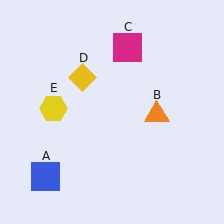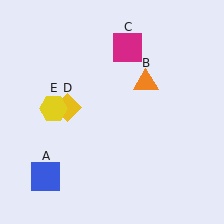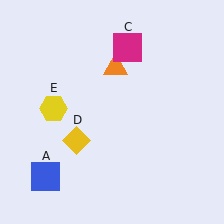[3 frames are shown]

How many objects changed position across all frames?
2 objects changed position: orange triangle (object B), yellow diamond (object D).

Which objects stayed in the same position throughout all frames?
Blue square (object A) and magenta square (object C) and yellow hexagon (object E) remained stationary.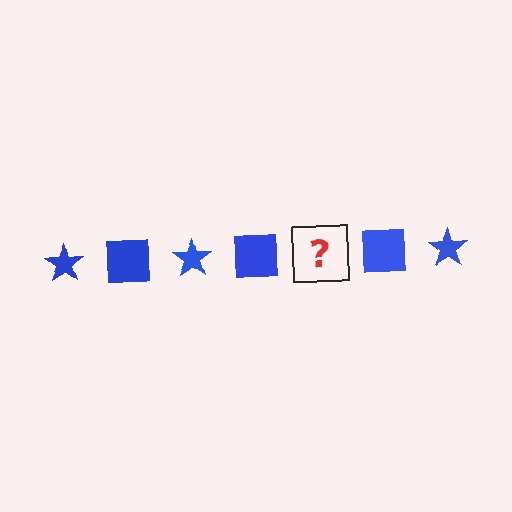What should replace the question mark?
The question mark should be replaced with a blue star.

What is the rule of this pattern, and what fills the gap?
The rule is that the pattern cycles through star, square shapes in blue. The gap should be filled with a blue star.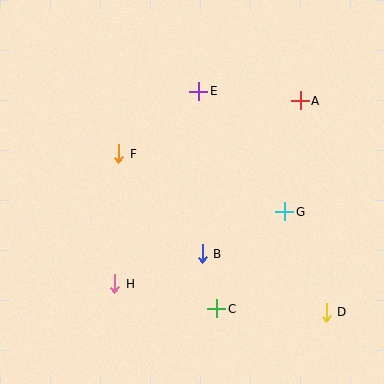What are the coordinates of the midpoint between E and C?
The midpoint between E and C is at (208, 200).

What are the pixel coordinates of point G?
Point G is at (285, 212).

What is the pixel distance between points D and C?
The distance between D and C is 110 pixels.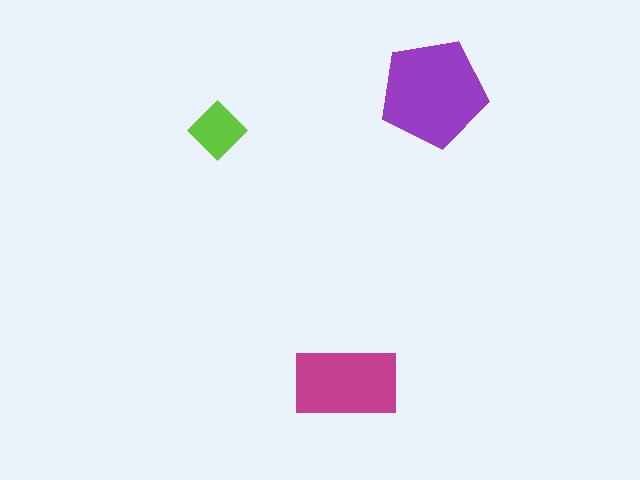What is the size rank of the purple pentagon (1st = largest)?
1st.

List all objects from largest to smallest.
The purple pentagon, the magenta rectangle, the lime diamond.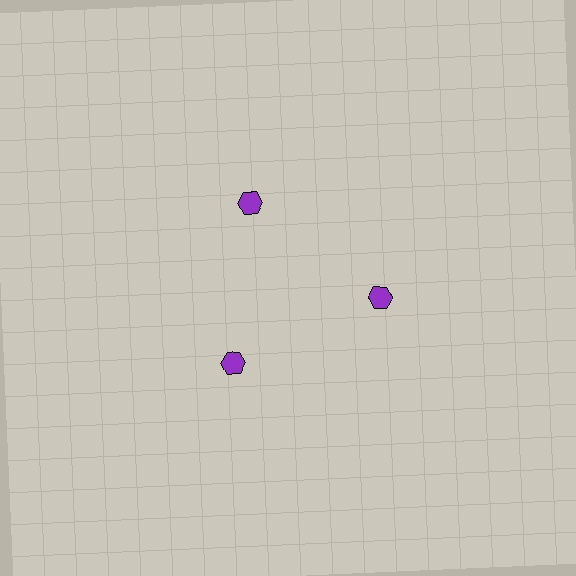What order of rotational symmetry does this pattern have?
This pattern has 3-fold rotational symmetry.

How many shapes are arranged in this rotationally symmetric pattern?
There are 3 shapes, arranged in 3 groups of 1.